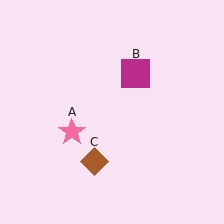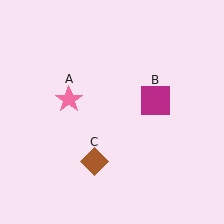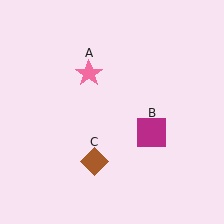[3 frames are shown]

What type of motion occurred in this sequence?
The pink star (object A), magenta square (object B) rotated clockwise around the center of the scene.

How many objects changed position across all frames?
2 objects changed position: pink star (object A), magenta square (object B).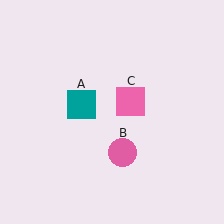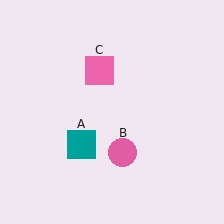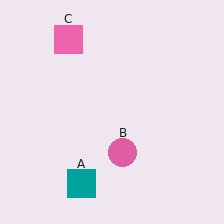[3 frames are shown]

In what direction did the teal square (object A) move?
The teal square (object A) moved down.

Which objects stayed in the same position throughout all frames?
Pink circle (object B) remained stationary.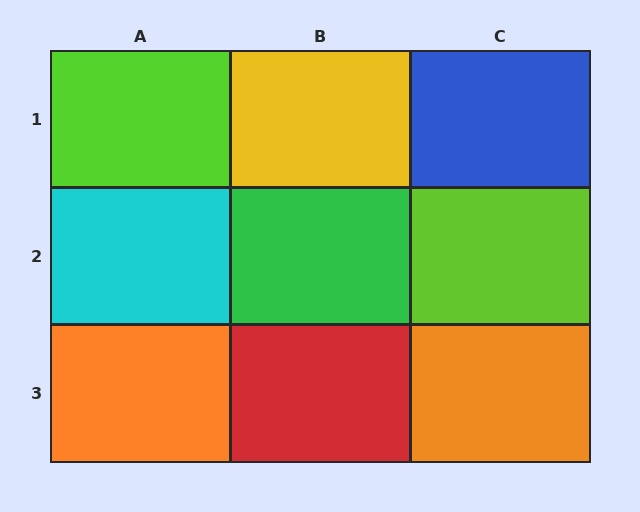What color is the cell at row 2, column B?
Green.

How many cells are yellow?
1 cell is yellow.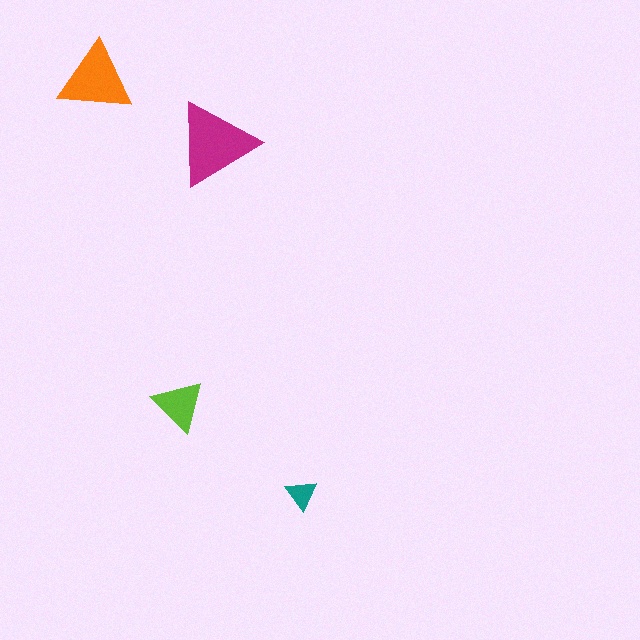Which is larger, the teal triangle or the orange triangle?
The orange one.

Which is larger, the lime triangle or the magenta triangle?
The magenta one.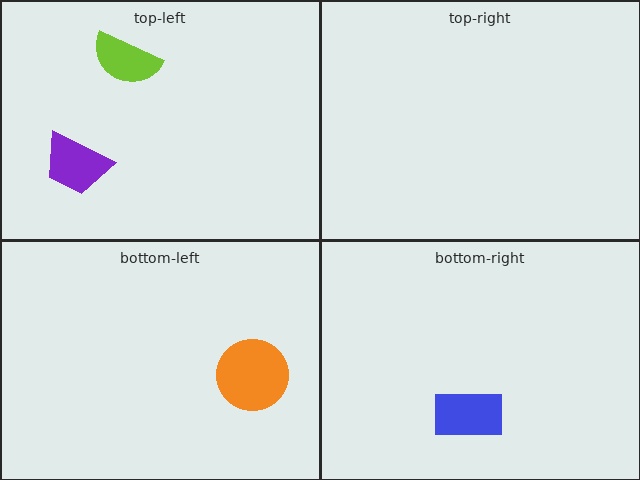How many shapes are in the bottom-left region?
1.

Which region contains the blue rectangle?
The bottom-right region.